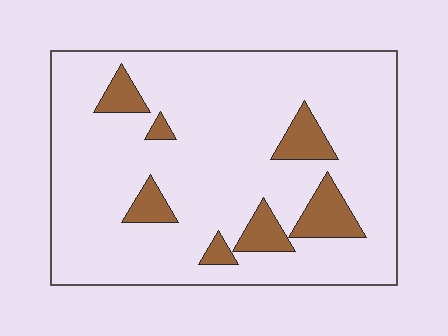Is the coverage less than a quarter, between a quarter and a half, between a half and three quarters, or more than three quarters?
Less than a quarter.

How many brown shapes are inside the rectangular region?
7.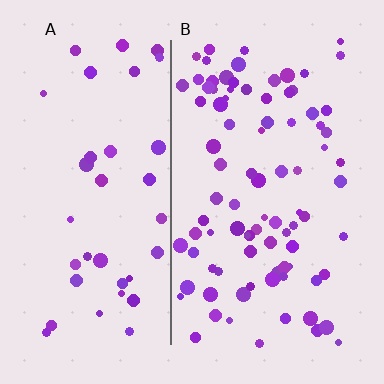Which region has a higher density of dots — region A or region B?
B (the right).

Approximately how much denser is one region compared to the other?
Approximately 2.3× — region B over region A.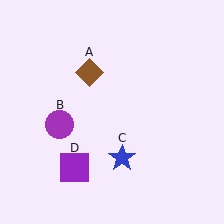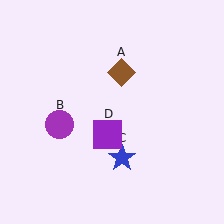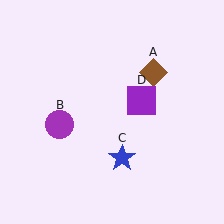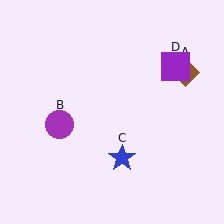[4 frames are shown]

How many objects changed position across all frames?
2 objects changed position: brown diamond (object A), purple square (object D).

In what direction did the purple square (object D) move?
The purple square (object D) moved up and to the right.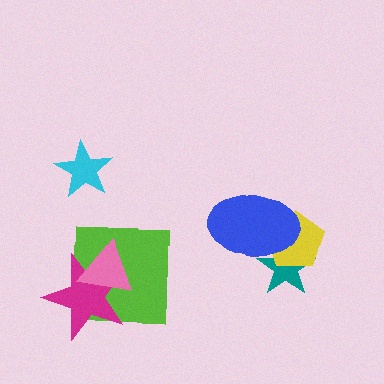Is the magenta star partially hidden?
Yes, it is partially covered by another shape.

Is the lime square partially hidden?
Yes, it is partially covered by another shape.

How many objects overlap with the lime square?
2 objects overlap with the lime square.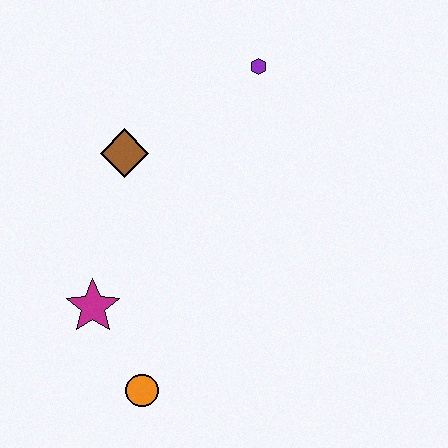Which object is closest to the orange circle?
The magenta star is closest to the orange circle.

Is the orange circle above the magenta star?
No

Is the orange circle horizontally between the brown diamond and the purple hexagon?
Yes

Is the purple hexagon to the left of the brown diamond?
No